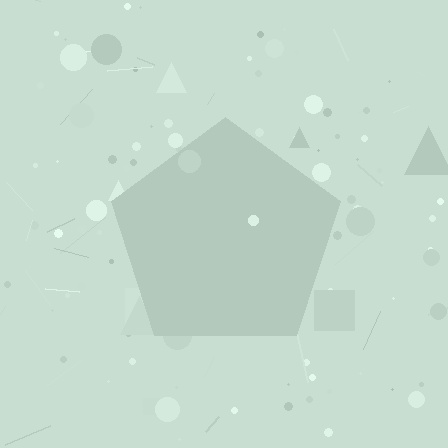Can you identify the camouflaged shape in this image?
The camouflaged shape is a pentagon.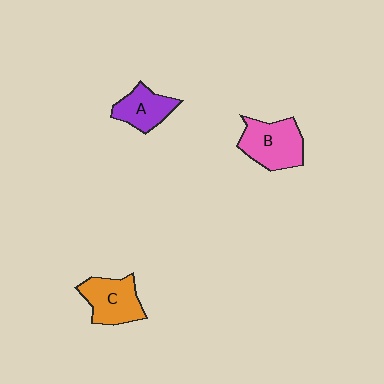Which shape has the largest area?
Shape B (pink).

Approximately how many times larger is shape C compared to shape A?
Approximately 1.3 times.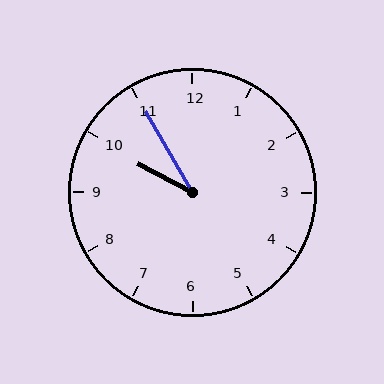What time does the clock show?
9:55.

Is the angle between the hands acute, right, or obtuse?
It is acute.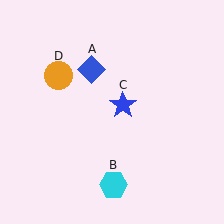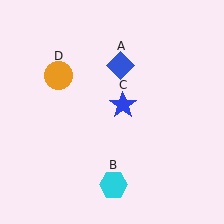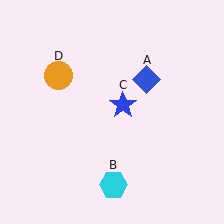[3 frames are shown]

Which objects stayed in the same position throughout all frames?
Cyan hexagon (object B) and blue star (object C) and orange circle (object D) remained stationary.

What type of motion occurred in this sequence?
The blue diamond (object A) rotated clockwise around the center of the scene.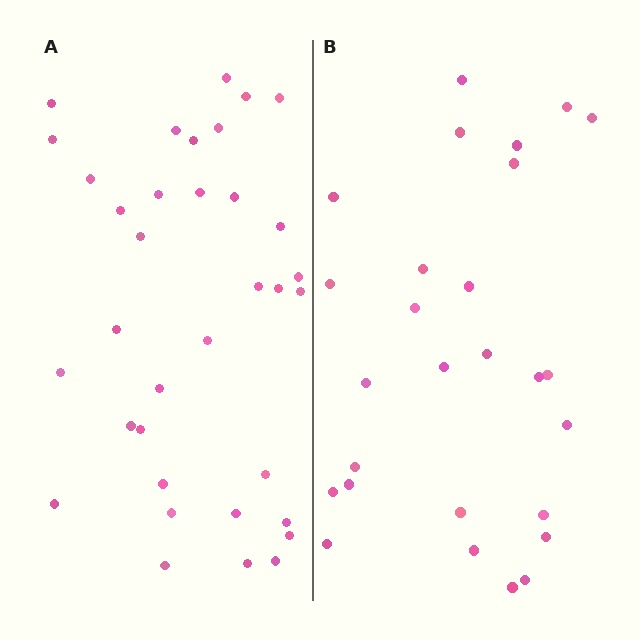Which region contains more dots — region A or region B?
Region A (the left region) has more dots.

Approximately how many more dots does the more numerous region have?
Region A has roughly 8 or so more dots than region B.